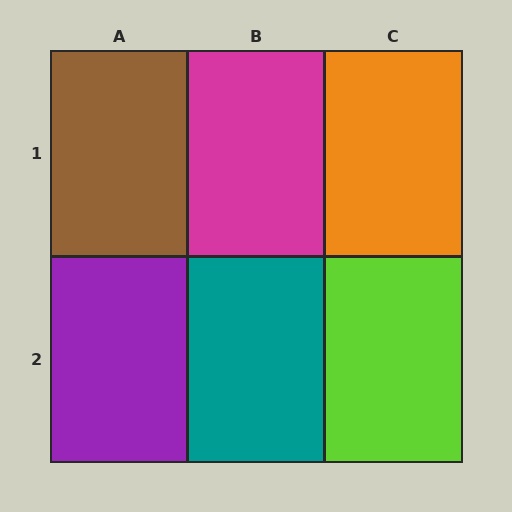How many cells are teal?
1 cell is teal.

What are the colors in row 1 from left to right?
Brown, magenta, orange.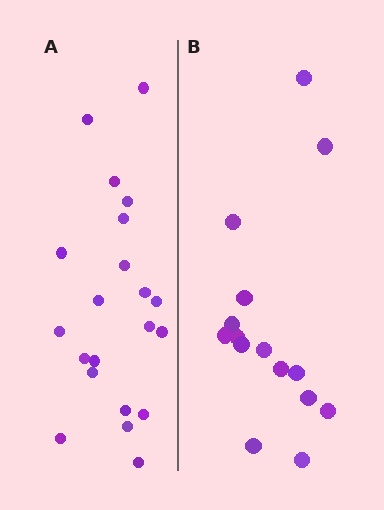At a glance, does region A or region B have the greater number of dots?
Region A (the left region) has more dots.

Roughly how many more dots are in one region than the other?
Region A has about 6 more dots than region B.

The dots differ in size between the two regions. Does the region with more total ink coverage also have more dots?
No. Region B has more total ink coverage because its dots are larger, but region A actually contains more individual dots. Total area can be misleading — the number of items is what matters here.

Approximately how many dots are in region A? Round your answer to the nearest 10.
About 20 dots. (The exact count is 21, which rounds to 20.)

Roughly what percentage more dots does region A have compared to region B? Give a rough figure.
About 40% more.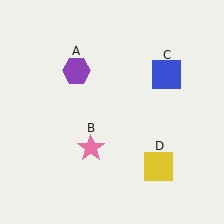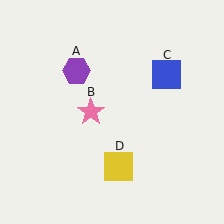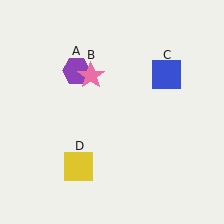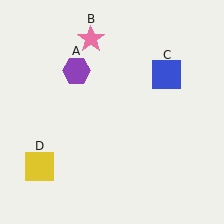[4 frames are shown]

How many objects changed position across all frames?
2 objects changed position: pink star (object B), yellow square (object D).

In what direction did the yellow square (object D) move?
The yellow square (object D) moved left.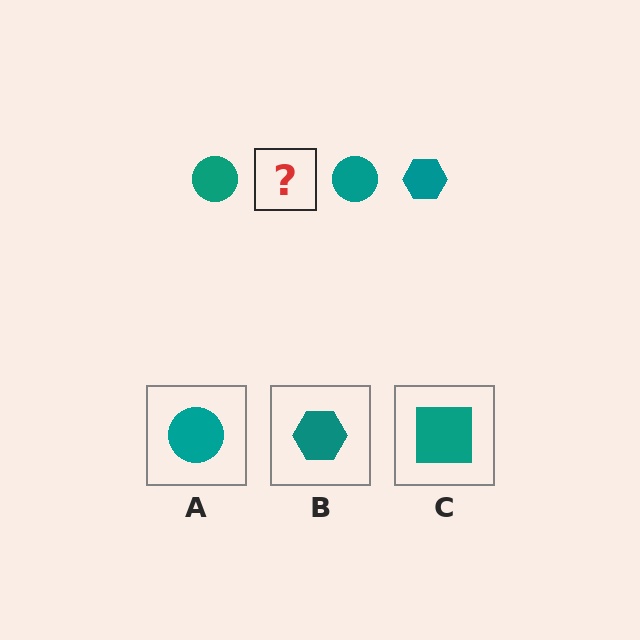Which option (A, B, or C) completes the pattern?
B.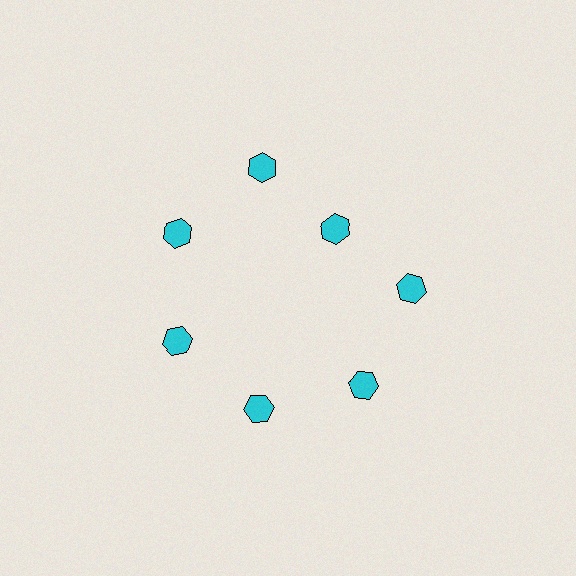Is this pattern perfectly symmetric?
No. The 7 cyan hexagons are arranged in a ring, but one element near the 1 o'clock position is pulled inward toward the center, breaking the 7-fold rotational symmetry.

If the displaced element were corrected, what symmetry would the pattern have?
It would have 7-fold rotational symmetry — the pattern would map onto itself every 51 degrees.